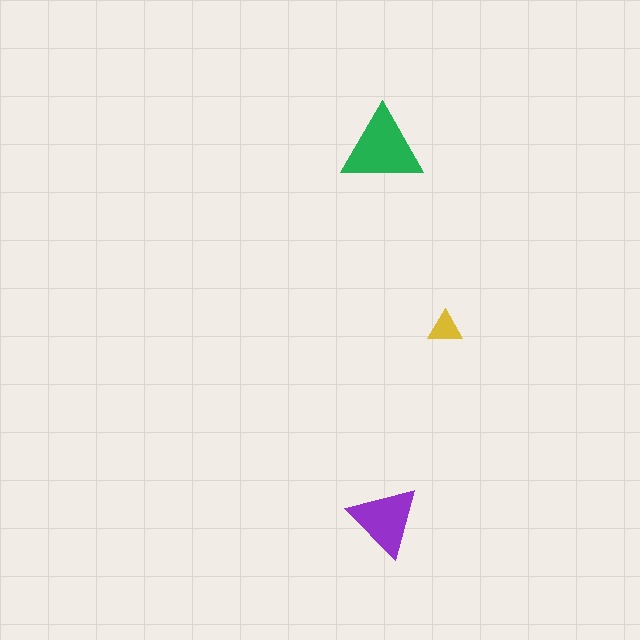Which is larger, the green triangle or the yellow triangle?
The green one.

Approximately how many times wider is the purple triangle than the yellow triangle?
About 2 times wider.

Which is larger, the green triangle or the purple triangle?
The green one.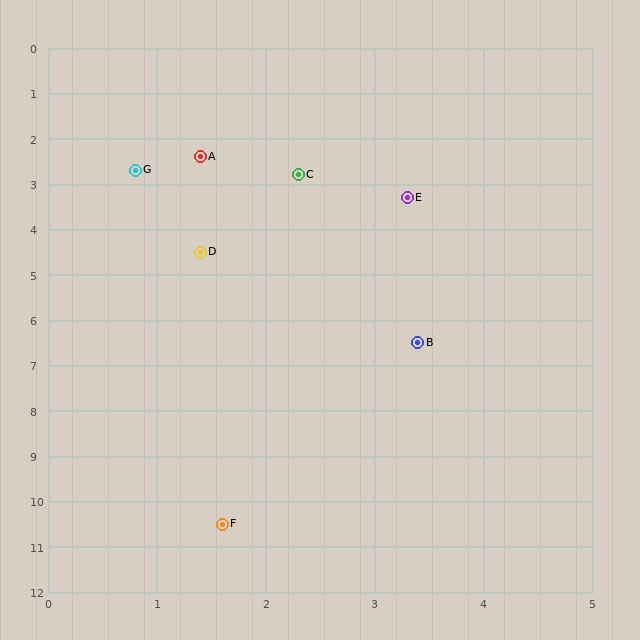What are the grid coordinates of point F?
Point F is at approximately (1.6, 10.5).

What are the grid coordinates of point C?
Point C is at approximately (2.3, 2.8).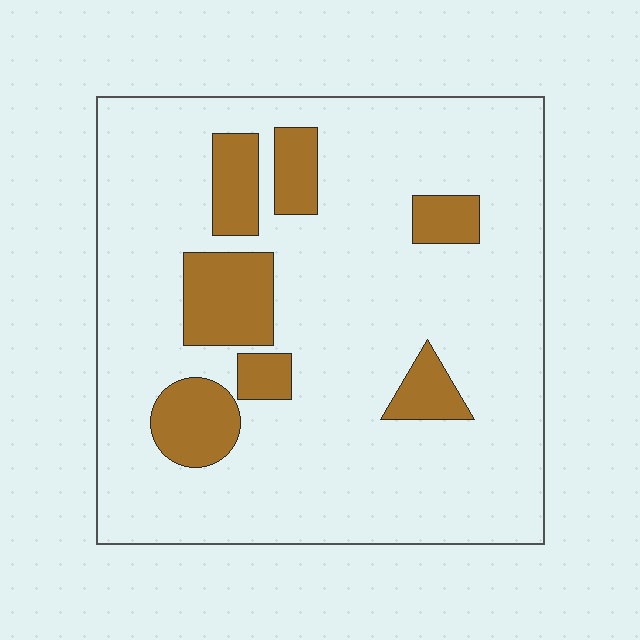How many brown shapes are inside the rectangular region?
7.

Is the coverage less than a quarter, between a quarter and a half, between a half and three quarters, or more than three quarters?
Less than a quarter.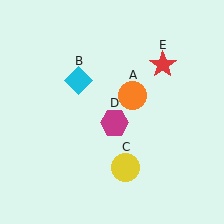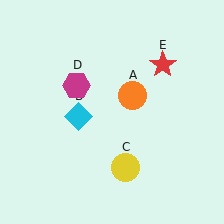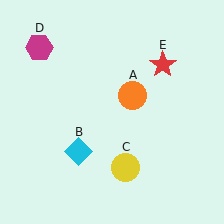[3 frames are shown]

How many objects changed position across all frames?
2 objects changed position: cyan diamond (object B), magenta hexagon (object D).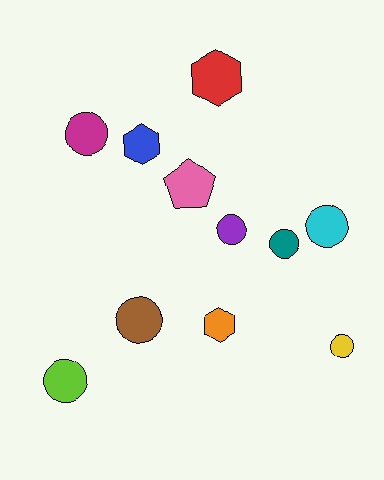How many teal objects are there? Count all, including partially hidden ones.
There is 1 teal object.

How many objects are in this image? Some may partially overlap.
There are 11 objects.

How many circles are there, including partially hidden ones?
There are 7 circles.